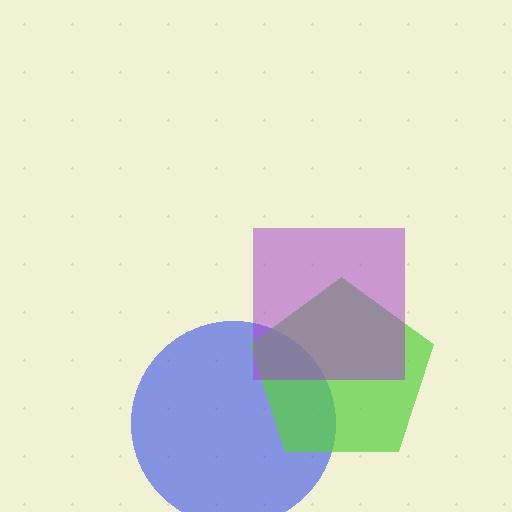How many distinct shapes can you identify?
There are 3 distinct shapes: a blue circle, a lime pentagon, a purple square.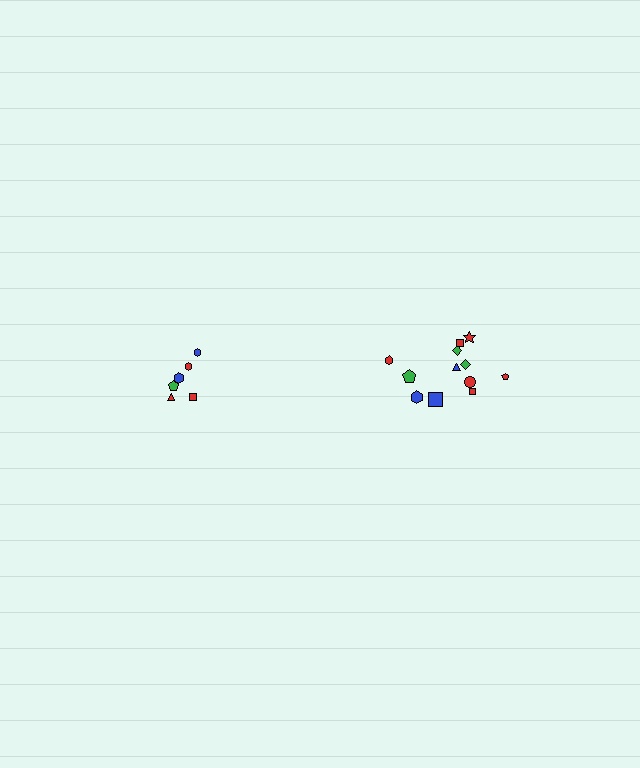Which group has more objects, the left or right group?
The right group.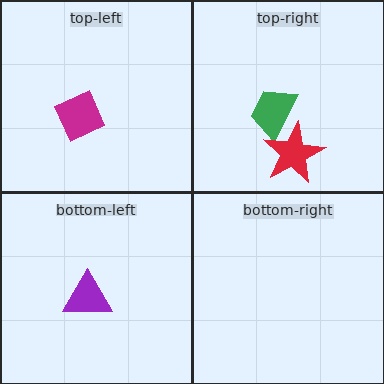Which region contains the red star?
The top-right region.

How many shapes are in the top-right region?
2.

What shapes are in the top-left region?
The magenta diamond.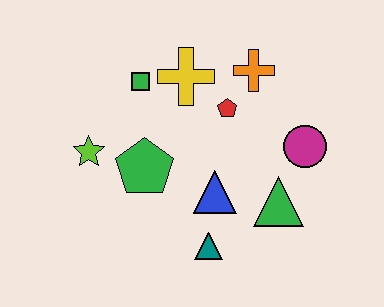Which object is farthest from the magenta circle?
The lime star is farthest from the magenta circle.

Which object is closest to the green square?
The yellow cross is closest to the green square.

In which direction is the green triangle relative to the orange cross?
The green triangle is below the orange cross.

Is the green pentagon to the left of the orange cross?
Yes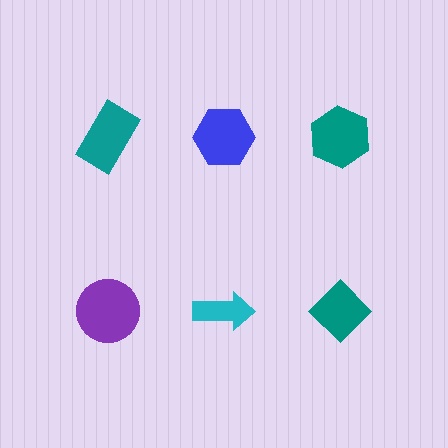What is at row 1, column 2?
A blue hexagon.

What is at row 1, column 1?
A teal rectangle.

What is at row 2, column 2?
A cyan arrow.